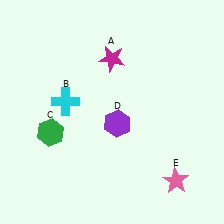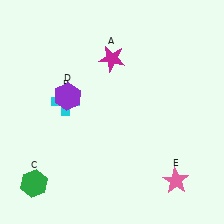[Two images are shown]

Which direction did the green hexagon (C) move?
The green hexagon (C) moved down.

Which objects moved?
The objects that moved are: the green hexagon (C), the purple hexagon (D).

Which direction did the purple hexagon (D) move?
The purple hexagon (D) moved left.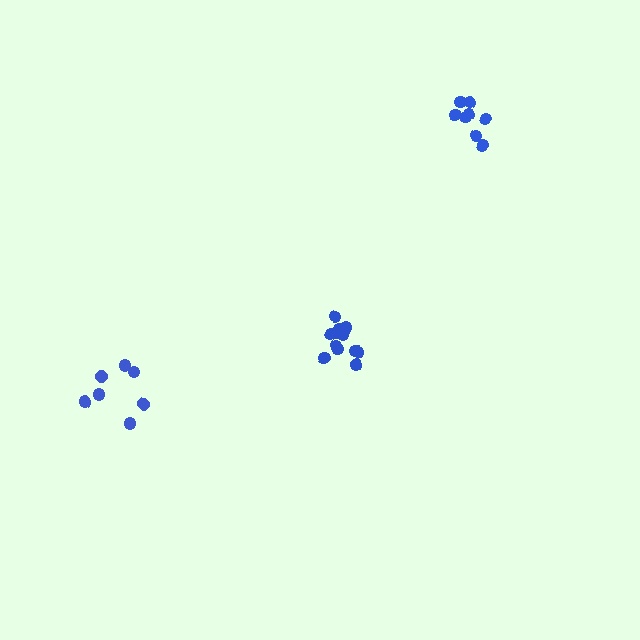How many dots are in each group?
Group 1: 12 dots, Group 2: 7 dots, Group 3: 8 dots (27 total).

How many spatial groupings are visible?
There are 3 spatial groupings.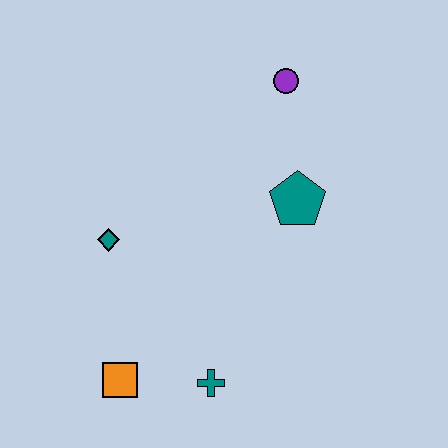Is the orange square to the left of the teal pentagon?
Yes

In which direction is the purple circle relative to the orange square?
The purple circle is above the orange square.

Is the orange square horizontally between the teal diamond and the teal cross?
Yes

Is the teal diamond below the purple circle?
Yes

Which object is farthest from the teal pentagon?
The orange square is farthest from the teal pentagon.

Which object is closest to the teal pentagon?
The purple circle is closest to the teal pentagon.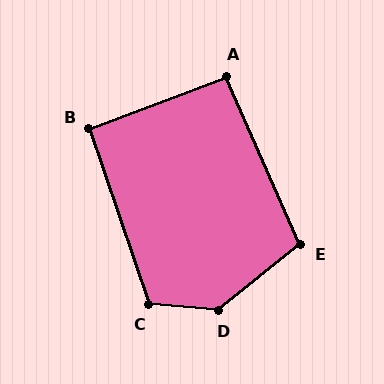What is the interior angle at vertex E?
Approximately 105 degrees (obtuse).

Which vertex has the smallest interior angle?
B, at approximately 92 degrees.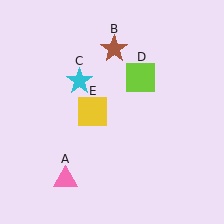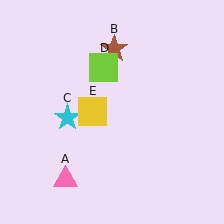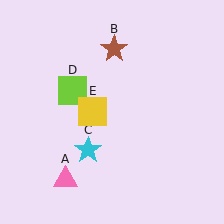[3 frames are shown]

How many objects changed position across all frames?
2 objects changed position: cyan star (object C), lime square (object D).